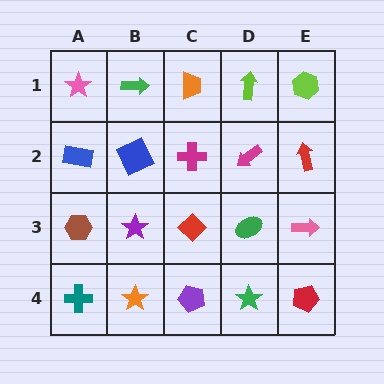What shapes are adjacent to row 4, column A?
A brown hexagon (row 3, column A), an orange star (row 4, column B).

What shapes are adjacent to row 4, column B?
A purple star (row 3, column B), a teal cross (row 4, column A), a purple pentagon (row 4, column C).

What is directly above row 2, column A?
A pink star.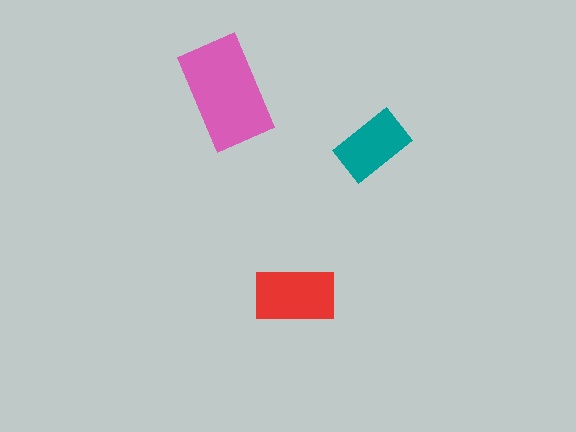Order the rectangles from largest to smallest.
the pink one, the red one, the teal one.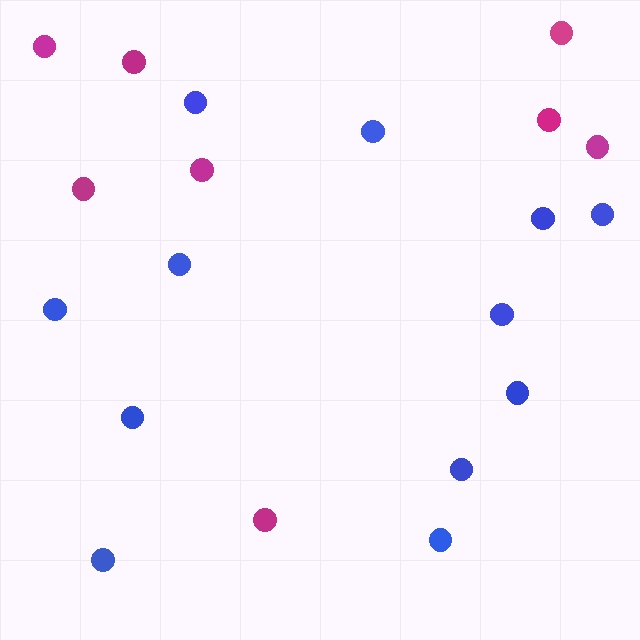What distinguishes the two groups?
There are 2 groups: one group of magenta circles (8) and one group of blue circles (12).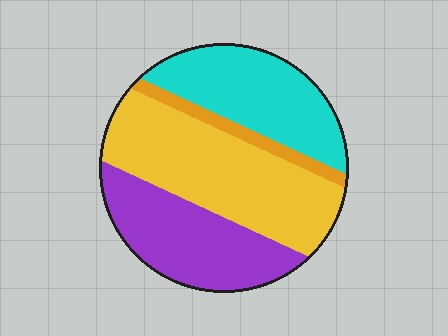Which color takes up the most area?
Yellow, at roughly 40%.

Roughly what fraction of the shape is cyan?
Cyan covers roughly 25% of the shape.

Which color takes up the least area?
Orange, at roughly 5%.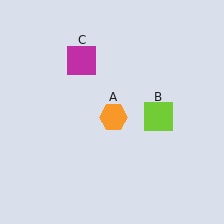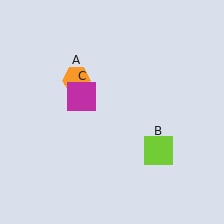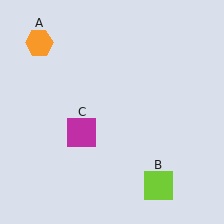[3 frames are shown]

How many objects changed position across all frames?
3 objects changed position: orange hexagon (object A), lime square (object B), magenta square (object C).